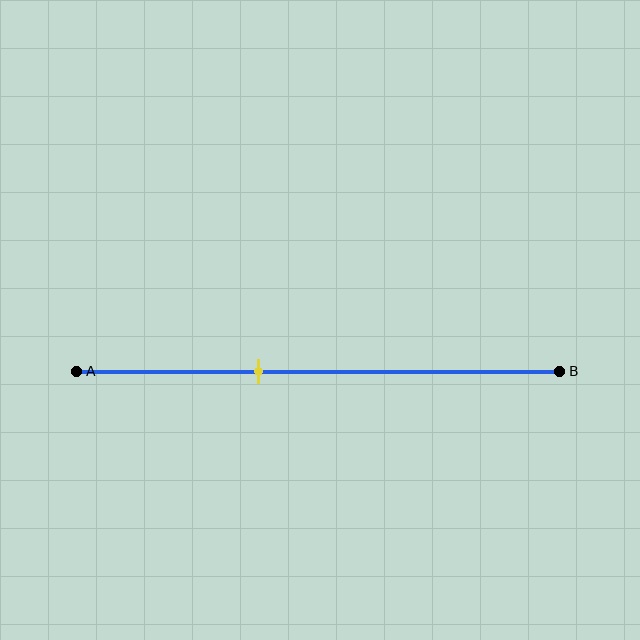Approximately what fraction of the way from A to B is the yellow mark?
The yellow mark is approximately 40% of the way from A to B.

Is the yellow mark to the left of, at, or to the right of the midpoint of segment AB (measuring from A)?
The yellow mark is to the left of the midpoint of segment AB.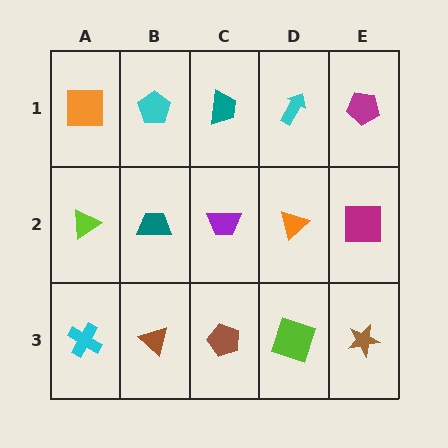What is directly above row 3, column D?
An orange triangle.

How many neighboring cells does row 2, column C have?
4.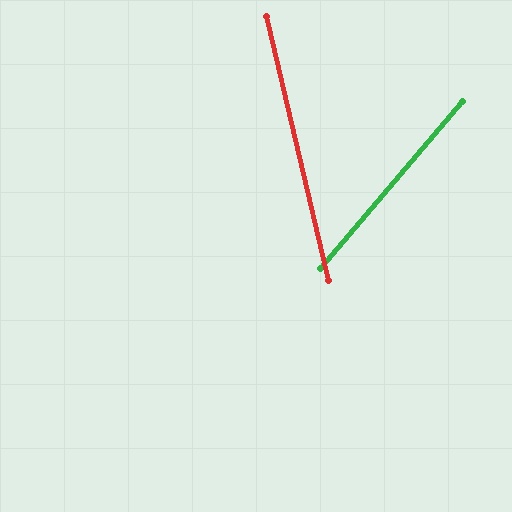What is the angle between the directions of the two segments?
Approximately 53 degrees.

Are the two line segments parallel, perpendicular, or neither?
Neither parallel nor perpendicular — they differ by about 53°.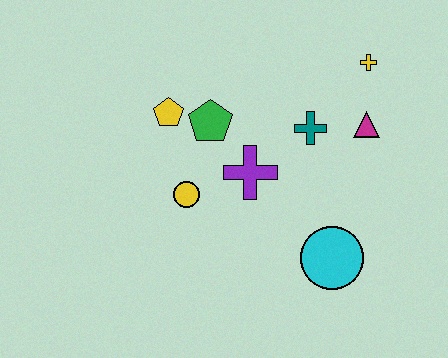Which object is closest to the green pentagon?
The yellow pentagon is closest to the green pentagon.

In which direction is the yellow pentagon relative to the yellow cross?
The yellow pentagon is to the left of the yellow cross.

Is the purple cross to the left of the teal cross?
Yes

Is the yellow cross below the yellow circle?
No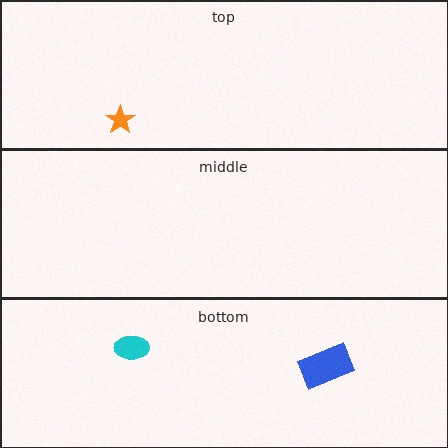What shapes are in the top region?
The orange star.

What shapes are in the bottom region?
The cyan ellipse, the blue rectangle.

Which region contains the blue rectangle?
The bottom region.